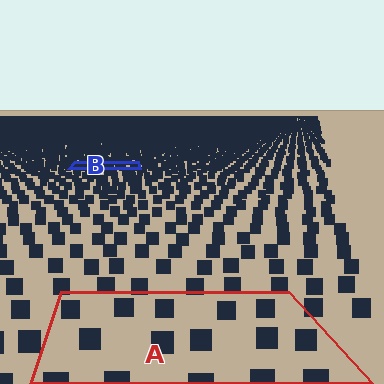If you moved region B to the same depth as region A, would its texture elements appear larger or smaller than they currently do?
They would appear larger. At a closer depth, the same texture elements are projected at a bigger on-screen size.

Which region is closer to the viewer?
Region A is closer. The texture elements there are larger and more spread out.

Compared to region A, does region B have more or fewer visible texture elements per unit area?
Region B has more texture elements per unit area — they are packed more densely because it is farther away.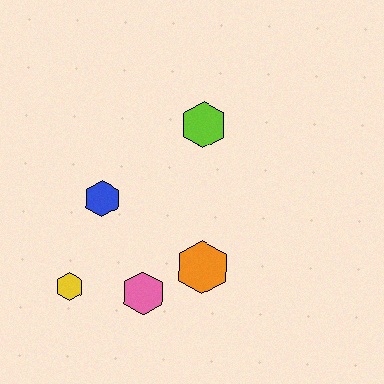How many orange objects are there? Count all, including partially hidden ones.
There is 1 orange object.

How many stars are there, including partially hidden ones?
There are no stars.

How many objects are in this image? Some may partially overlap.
There are 5 objects.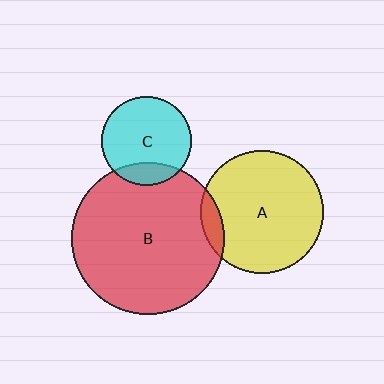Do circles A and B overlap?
Yes.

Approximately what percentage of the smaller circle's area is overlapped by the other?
Approximately 10%.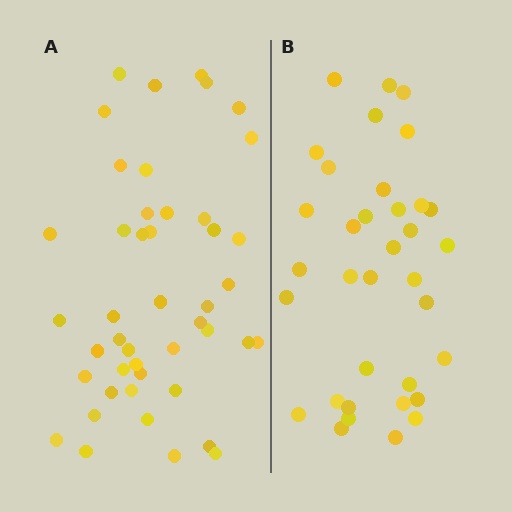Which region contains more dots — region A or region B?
Region A (the left region) has more dots.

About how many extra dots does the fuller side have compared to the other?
Region A has roughly 10 or so more dots than region B.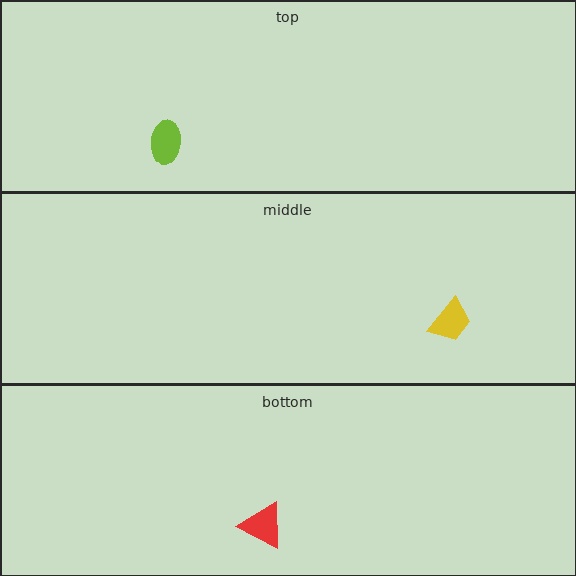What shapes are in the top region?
The lime ellipse.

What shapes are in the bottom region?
The red triangle.